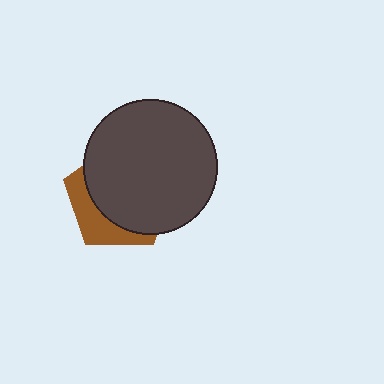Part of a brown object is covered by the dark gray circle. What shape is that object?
It is a pentagon.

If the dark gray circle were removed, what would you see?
You would see the complete brown pentagon.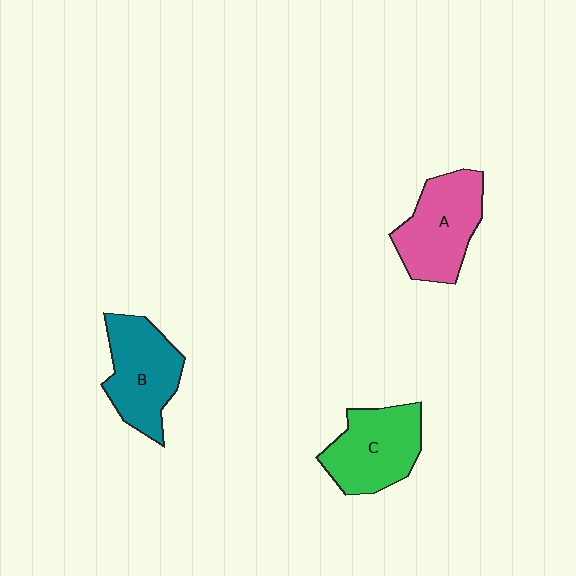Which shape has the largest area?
Shape A (pink).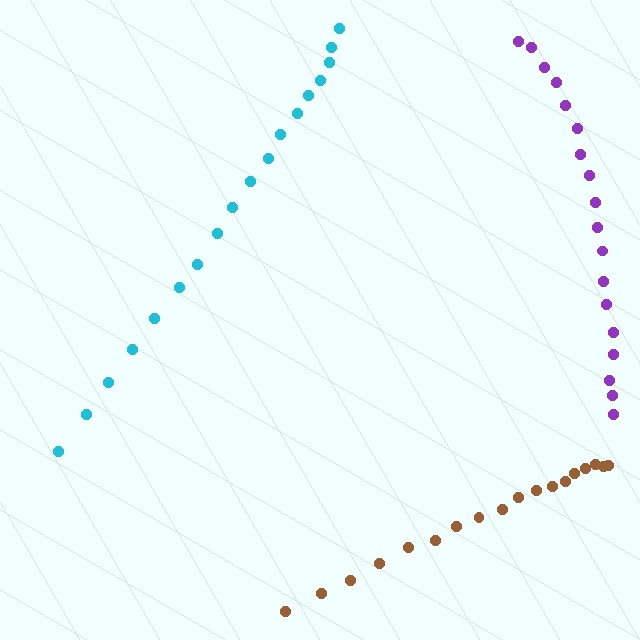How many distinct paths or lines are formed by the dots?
There are 3 distinct paths.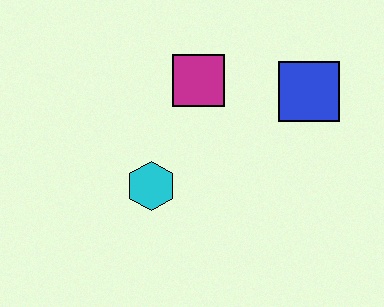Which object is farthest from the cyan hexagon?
The blue square is farthest from the cyan hexagon.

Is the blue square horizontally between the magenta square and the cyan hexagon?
No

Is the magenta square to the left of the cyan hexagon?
No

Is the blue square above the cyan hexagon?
Yes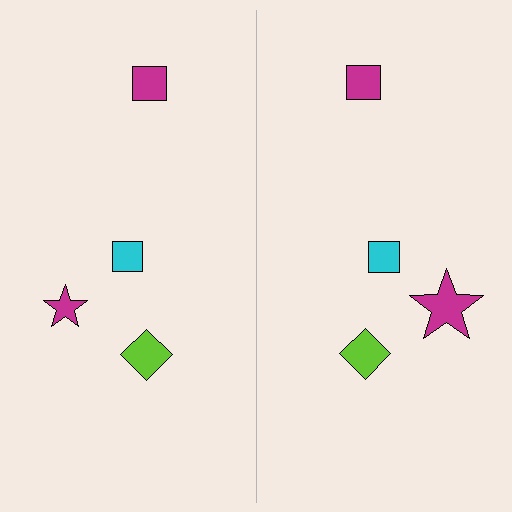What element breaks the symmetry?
The magenta star on the right side has a different size than its mirror counterpart.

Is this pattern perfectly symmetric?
No, the pattern is not perfectly symmetric. The magenta star on the right side has a different size than its mirror counterpart.